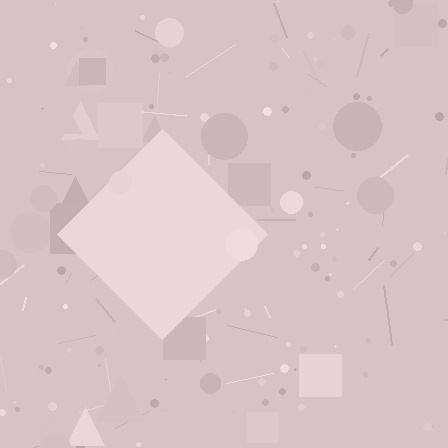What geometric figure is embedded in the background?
A diamond is embedded in the background.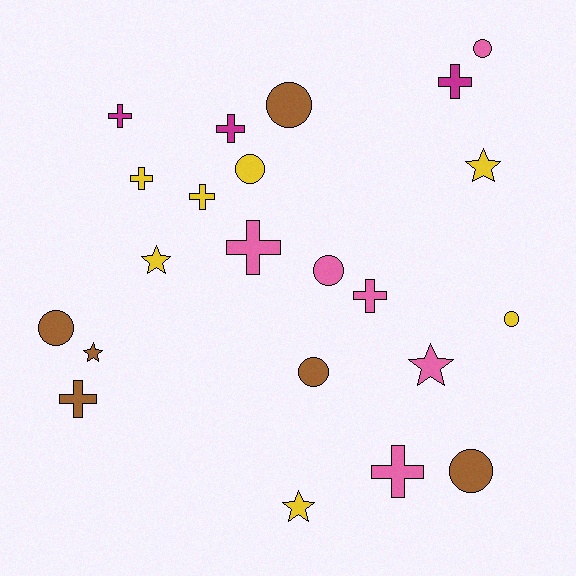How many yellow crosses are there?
There are 2 yellow crosses.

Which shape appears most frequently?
Cross, with 9 objects.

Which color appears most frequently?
Yellow, with 7 objects.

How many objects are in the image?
There are 22 objects.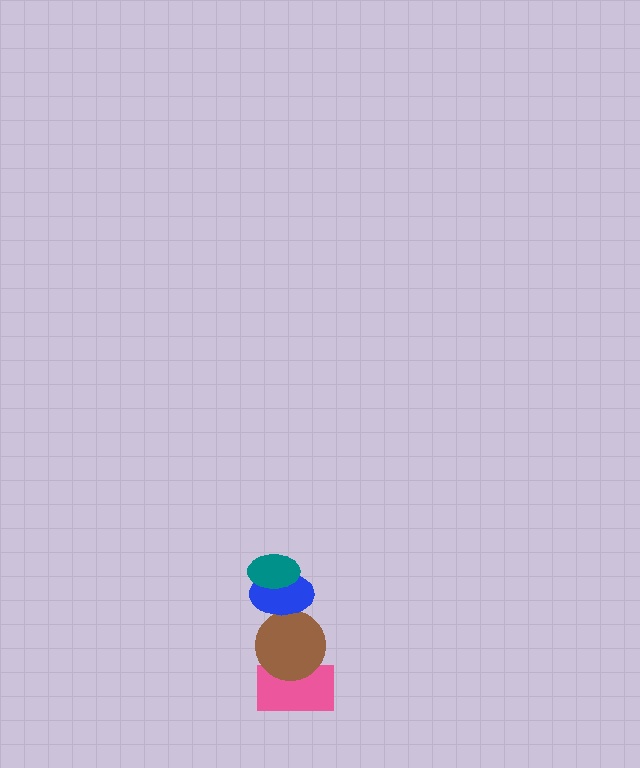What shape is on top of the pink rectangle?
The brown circle is on top of the pink rectangle.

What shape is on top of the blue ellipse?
The teal ellipse is on top of the blue ellipse.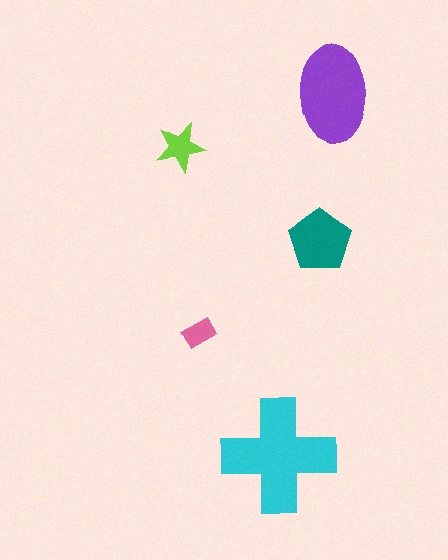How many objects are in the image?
There are 5 objects in the image.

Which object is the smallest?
The pink rectangle.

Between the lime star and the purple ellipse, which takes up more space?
The purple ellipse.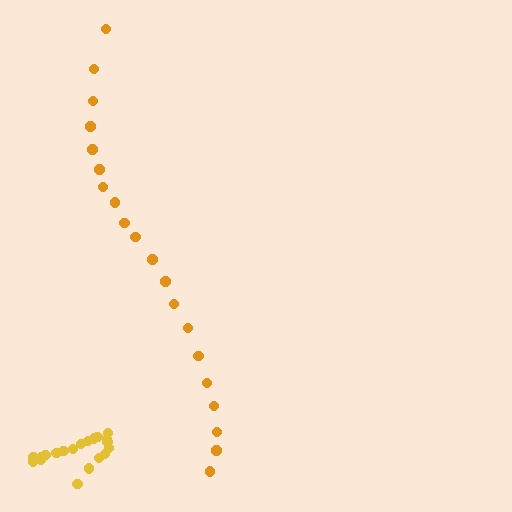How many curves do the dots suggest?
There are 2 distinct paths.